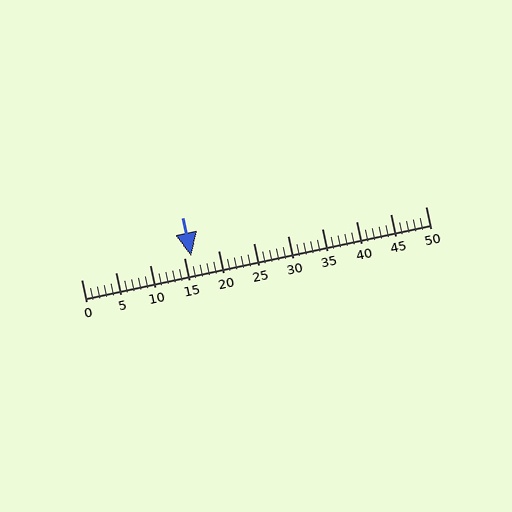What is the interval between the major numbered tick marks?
The major tick marks are spaced 5 units apart.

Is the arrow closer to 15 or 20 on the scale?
The arrow is closer to 15.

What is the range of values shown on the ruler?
The ruler shows values from 0 to 50.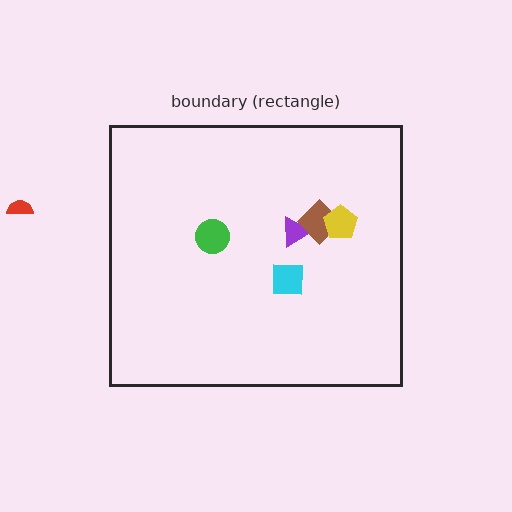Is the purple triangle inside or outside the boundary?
Inside.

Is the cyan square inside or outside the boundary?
Inside.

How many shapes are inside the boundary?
5 inside, 1 outside.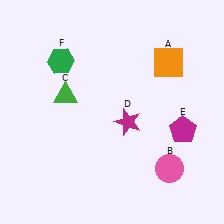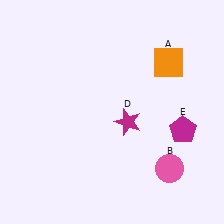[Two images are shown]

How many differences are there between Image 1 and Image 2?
There are 2 differences between the two images.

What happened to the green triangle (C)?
The green triangle (C) was removed in Image 2. It was in the top-left area of Image 1.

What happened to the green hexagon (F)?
The green hexagon (F) was removed in Image 2. It was in the top-left area of Image 1.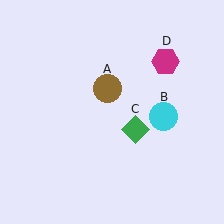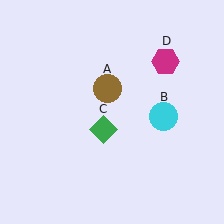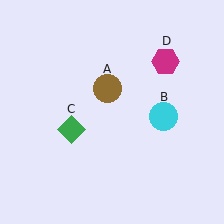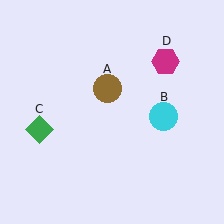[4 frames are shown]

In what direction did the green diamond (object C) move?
The green diamond (object C) moved left.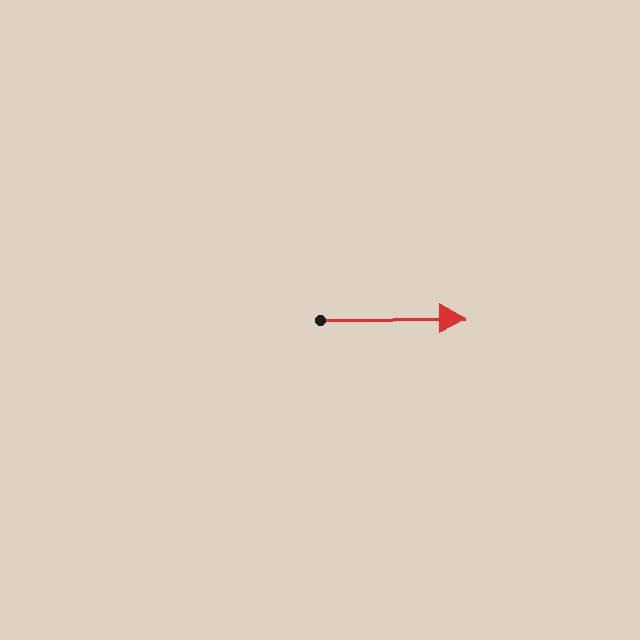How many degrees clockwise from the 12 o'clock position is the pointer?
Approximately 89 degrees.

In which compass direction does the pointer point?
East.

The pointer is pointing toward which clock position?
Roughly 3 o'clock.